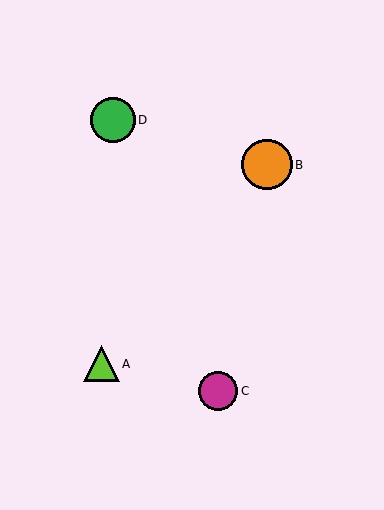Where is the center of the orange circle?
The center of the orange circle is at (267, 165).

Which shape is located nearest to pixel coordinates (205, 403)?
The magenta circle (labeled C) at (218, 391) is nearest to that location.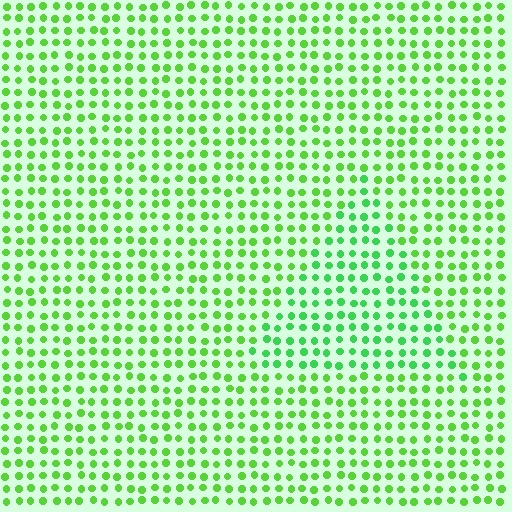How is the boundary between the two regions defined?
The boundary is defined purely by a slight shift in hue (about 22 degrees). Spacing, size, and orientation are identical on both sides.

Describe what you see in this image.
The image is filled with small lime elements in a uniform arrangement. A triangle-shaped region is visible where the elements are tinted to a slightly different hue, forming a subtle color boundary.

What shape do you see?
I see a triangle.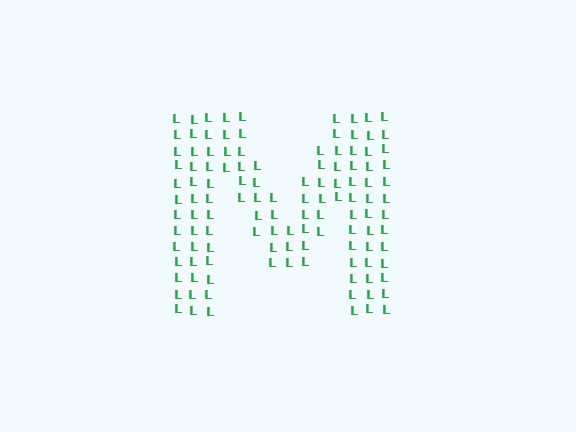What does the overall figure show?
The overall figure shows the letter M.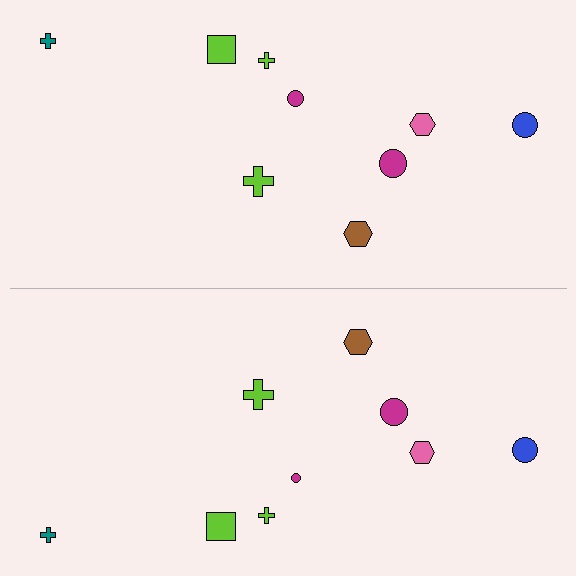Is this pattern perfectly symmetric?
No, the pattern is not perfectly symmetric. The magenta circle on the bottom side has a different size than its mirror counterpart.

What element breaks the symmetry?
The magenta circle on the bottom side has a different size than its mirror counterpart.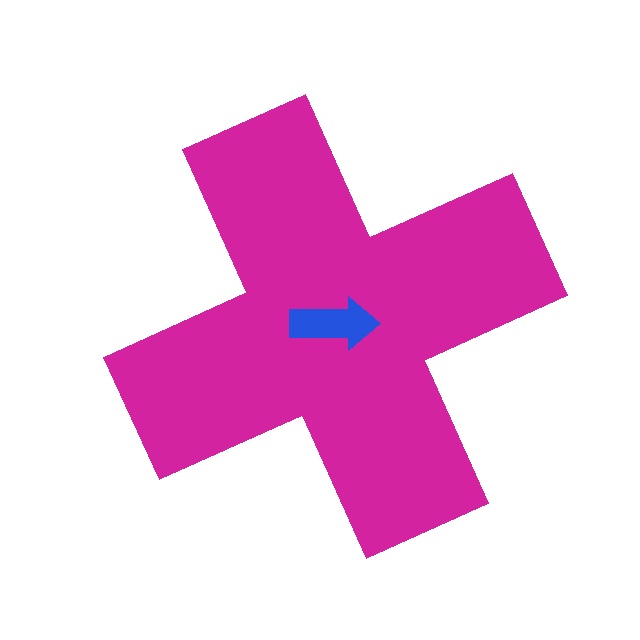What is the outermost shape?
The magenta cross.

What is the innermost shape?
The blue arrow.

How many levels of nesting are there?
2.